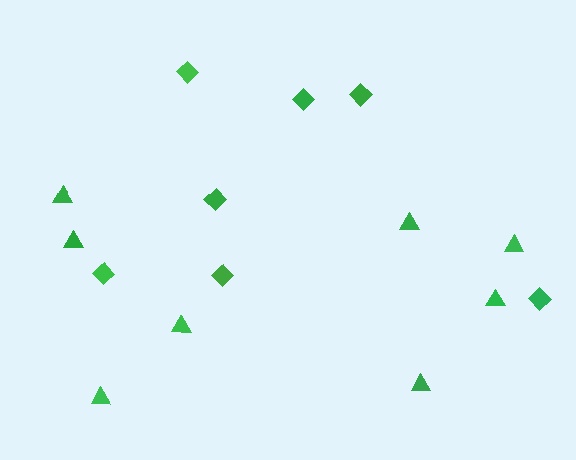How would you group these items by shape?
There are 2 groups: one group of triangles (8) and one group of diamonds (7).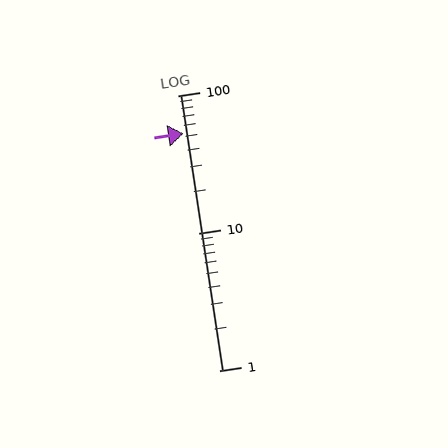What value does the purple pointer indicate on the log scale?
The pointer indicates approximately 53.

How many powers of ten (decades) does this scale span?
The scale spans 2 decades, from 1 to 100.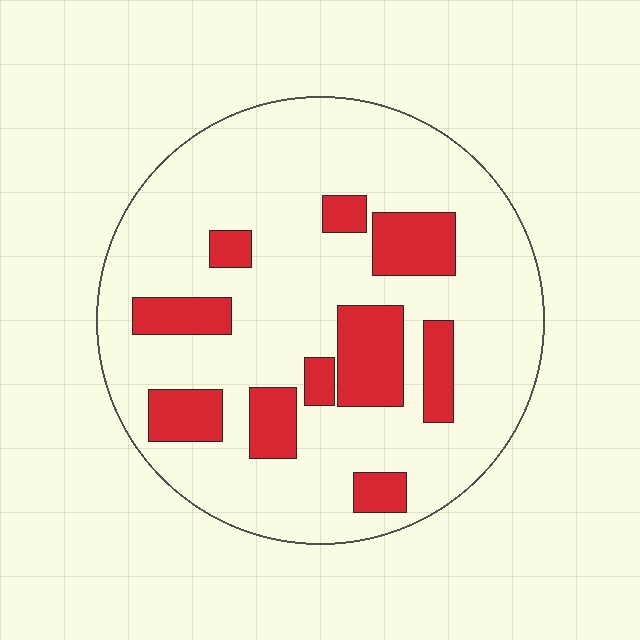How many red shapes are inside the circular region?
10.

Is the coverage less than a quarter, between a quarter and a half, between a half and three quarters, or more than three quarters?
Less than a quarter.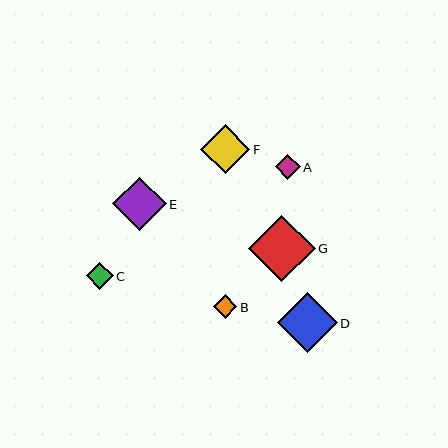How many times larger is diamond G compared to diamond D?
Diamond G is approximately 1.1 times the size of diamond D.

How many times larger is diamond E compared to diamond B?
Diamond E is approximately 2.2 times the size of diamond B.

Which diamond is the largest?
Diamond G is the largest with a size of approximately 66 pixels.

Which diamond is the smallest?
Diamond B is the smallest with a size of approximately 24 pixels.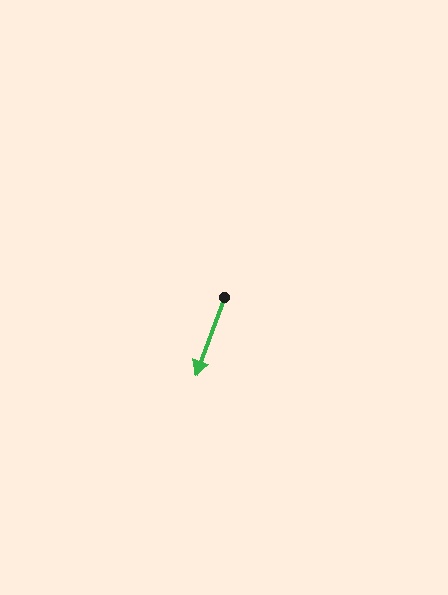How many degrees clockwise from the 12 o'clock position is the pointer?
Approximately 200 degrees.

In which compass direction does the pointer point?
South.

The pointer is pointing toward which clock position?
Roughly 7 o'clock.